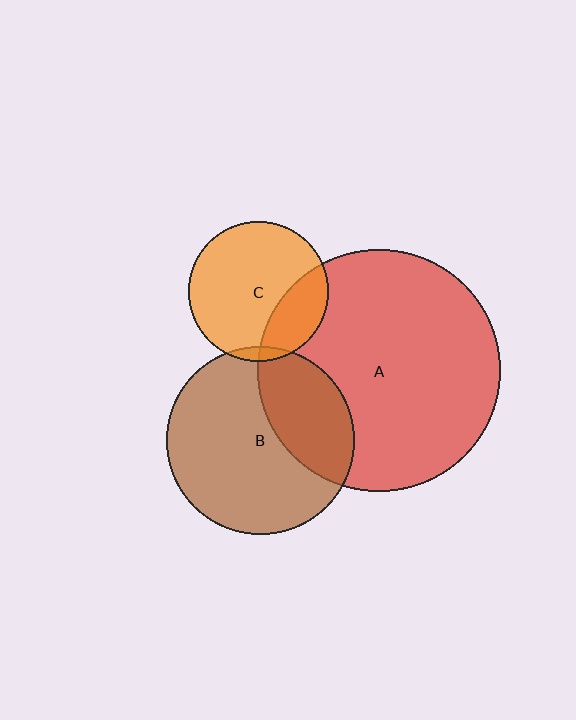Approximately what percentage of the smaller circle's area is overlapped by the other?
Approximately 5%.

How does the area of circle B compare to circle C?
Approximately 1.8 times.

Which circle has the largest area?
Circle A (red).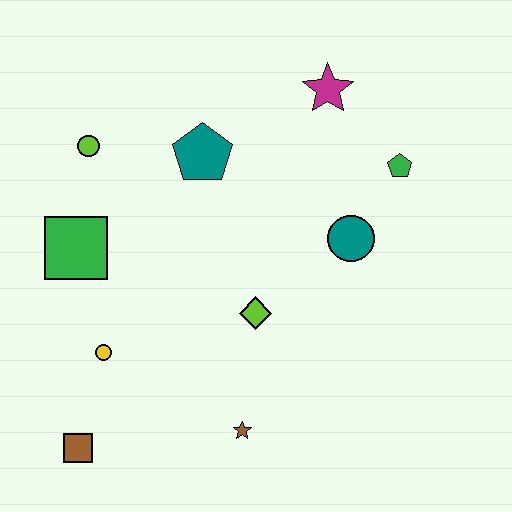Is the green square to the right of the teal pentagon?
No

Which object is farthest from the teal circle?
The brown square is farthest from the teal circle.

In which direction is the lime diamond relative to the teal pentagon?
The lime diamond is below the teal pentagon.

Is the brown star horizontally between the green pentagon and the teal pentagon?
Yes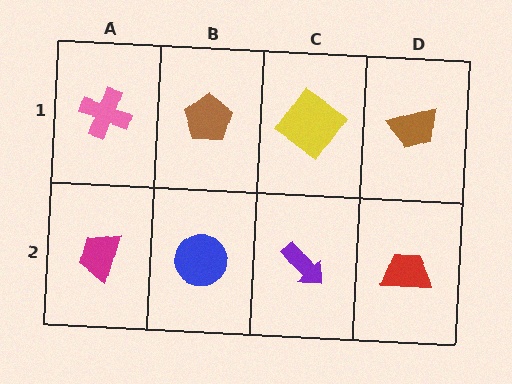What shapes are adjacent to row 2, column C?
A yellow diamond (row 1, column C), a blue circle (row 2, column B), a red trapezoid (row 2, column D).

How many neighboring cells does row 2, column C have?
3.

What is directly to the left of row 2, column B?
A magenta trapezoid.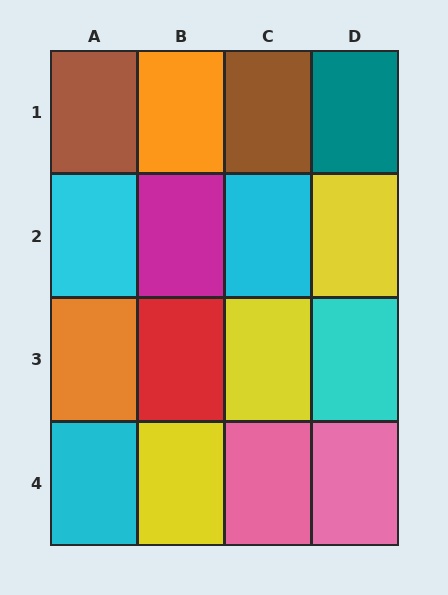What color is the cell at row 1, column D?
Teal.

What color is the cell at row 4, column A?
Cyan.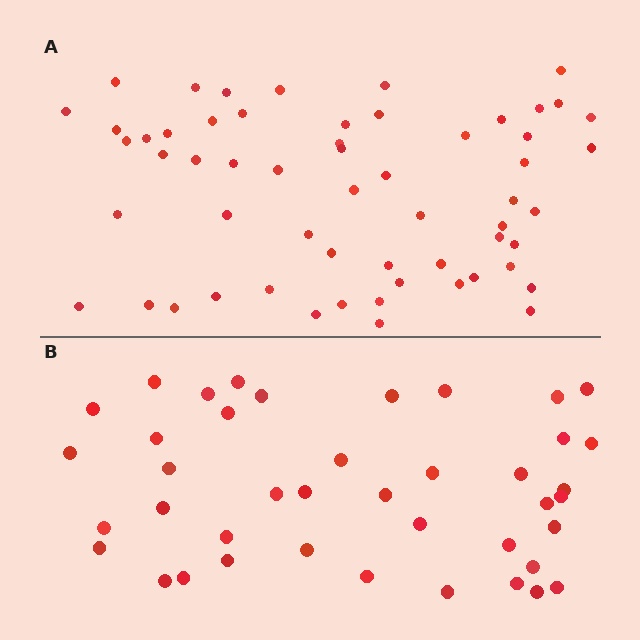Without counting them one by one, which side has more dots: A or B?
Region A (the top region) has more dots.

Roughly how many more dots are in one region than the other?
Region A has approximately 15 more dots than region B.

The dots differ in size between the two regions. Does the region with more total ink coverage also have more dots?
No. Region B has more total ink coverage because its dots are larger, but region A actually contains more individual dots. Total area can be misleading — the number of items is what matters here.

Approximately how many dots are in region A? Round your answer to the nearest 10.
About 60 dots. (The exact count is 58, which rounds to 60.)